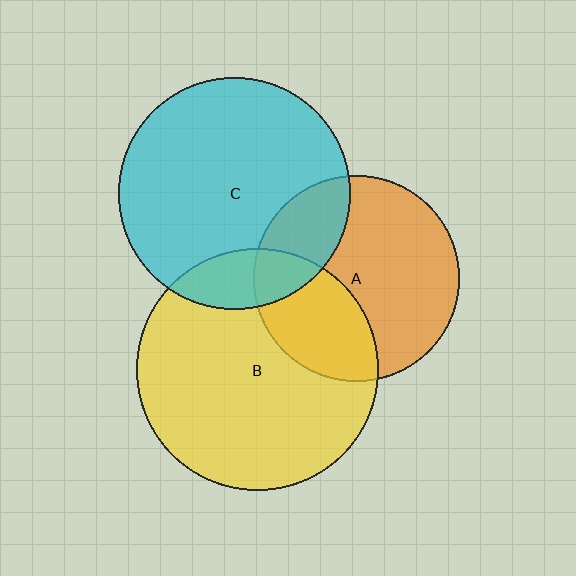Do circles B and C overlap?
Yes.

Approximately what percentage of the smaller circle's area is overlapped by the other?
Approximately 15%.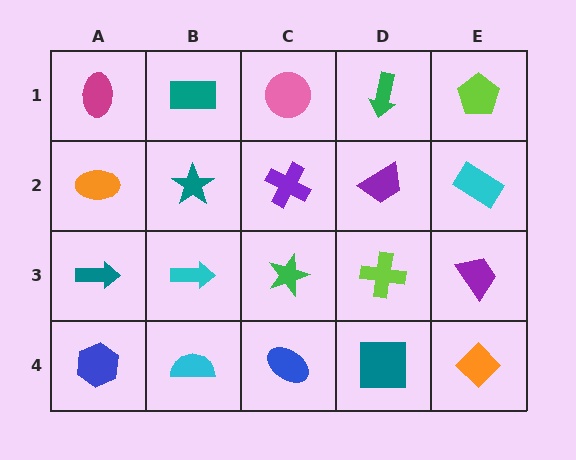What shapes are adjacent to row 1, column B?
A teal star (row 2, column B), a magenta ellipse (row 1, column A), a pink circle (row 1, column C).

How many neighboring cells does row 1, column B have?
3.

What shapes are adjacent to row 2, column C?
A pink circle (row 1, column C), a green star (row 3, column C), a teal star (row 2, column B), a purple trapezoid (row 2, column D).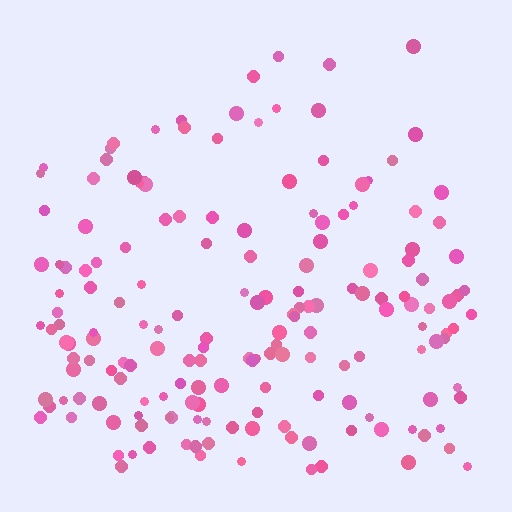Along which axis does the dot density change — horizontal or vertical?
Vertical.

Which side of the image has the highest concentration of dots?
The bottom.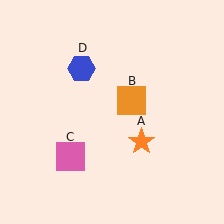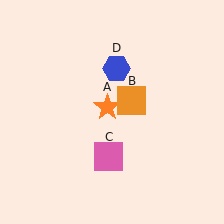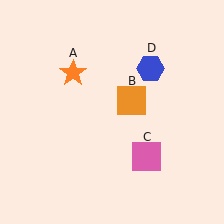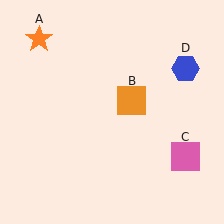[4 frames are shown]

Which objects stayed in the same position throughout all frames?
Orange square (object B) remained stationary.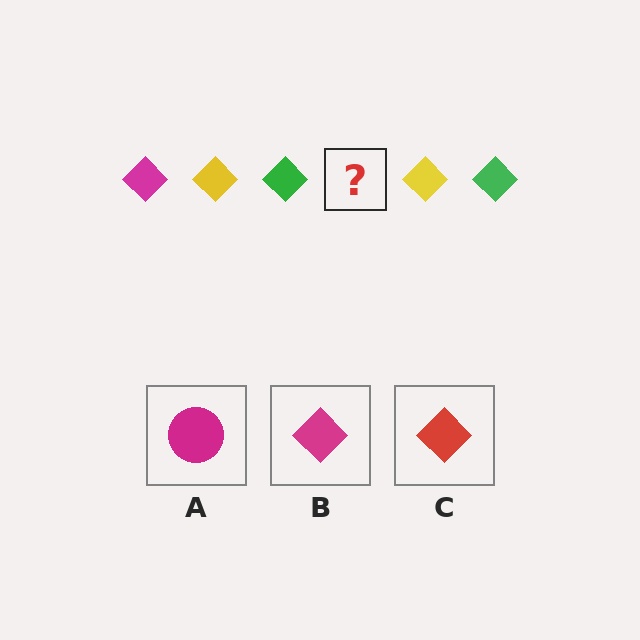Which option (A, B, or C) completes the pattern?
B.